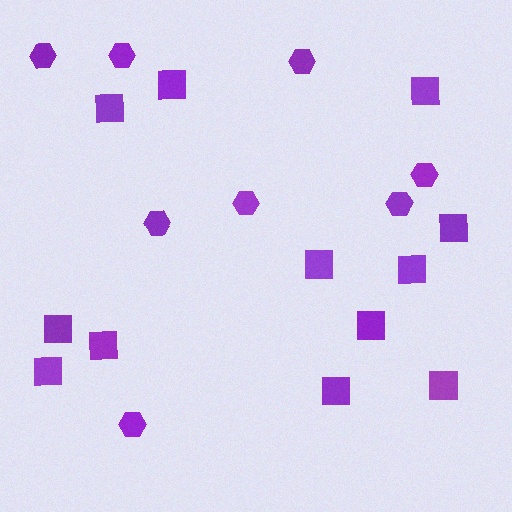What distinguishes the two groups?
There are 2 groups: one group of squares (12) and one group of hexagons (8).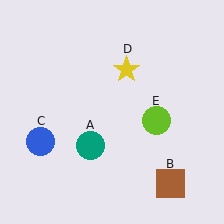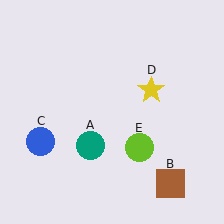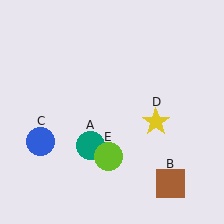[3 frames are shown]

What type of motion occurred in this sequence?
The yellow star (object D), lime circle (object E) rotated clockwise around the center of the scene.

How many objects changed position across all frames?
2 objects changed position: yellow star (object D), lime circle (object E).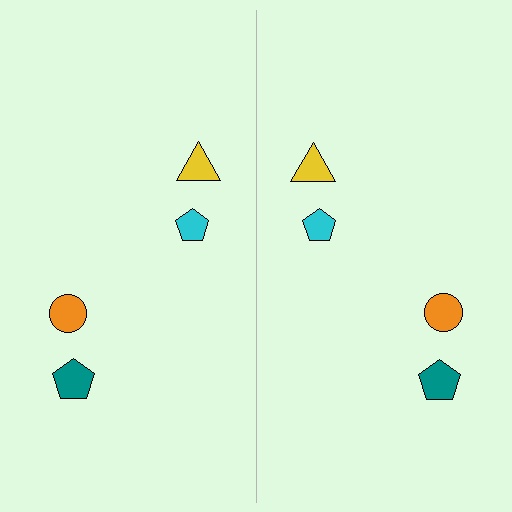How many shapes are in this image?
There are 8 shapes in this image.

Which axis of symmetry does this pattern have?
The pattern has a vertical axis of symmetry running through the center of the image.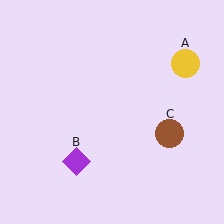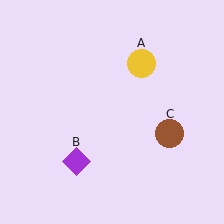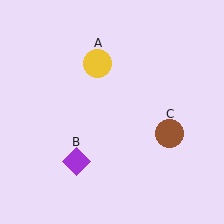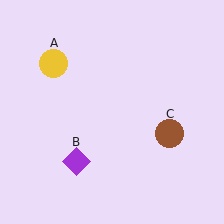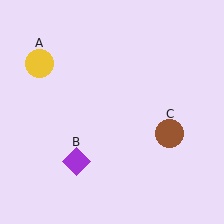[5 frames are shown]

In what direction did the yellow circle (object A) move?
The yellow circle (object A) moved left.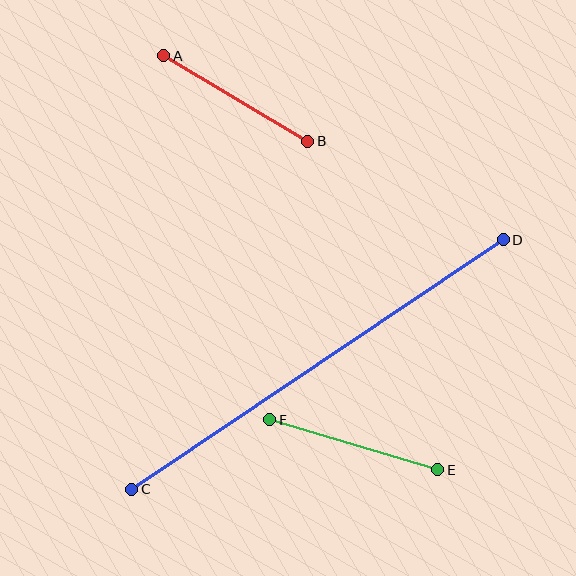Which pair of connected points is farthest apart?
Points C and D are farthest apart.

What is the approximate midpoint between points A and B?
The midpoint is at approximately (236, 99) pixels.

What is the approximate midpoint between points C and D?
The midpoint is at approximately (318, 365) pixels.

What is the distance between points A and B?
The distance is approximately 168 pixels.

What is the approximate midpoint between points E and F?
The midpoint is at approximately (354, 445) pixels.